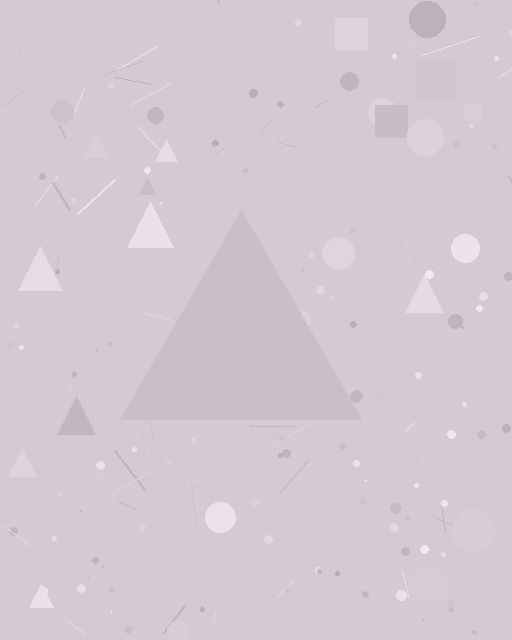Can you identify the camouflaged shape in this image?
The camouflaged shape is a triangle.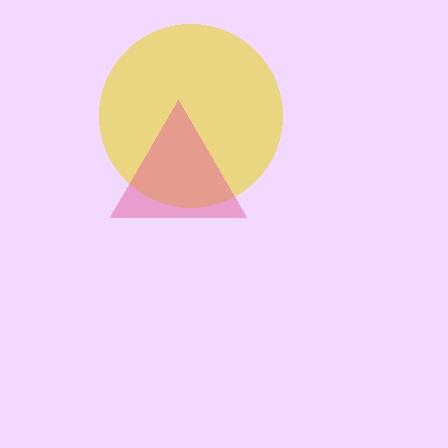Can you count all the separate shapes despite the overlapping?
Yes, there are 2 separate shapes.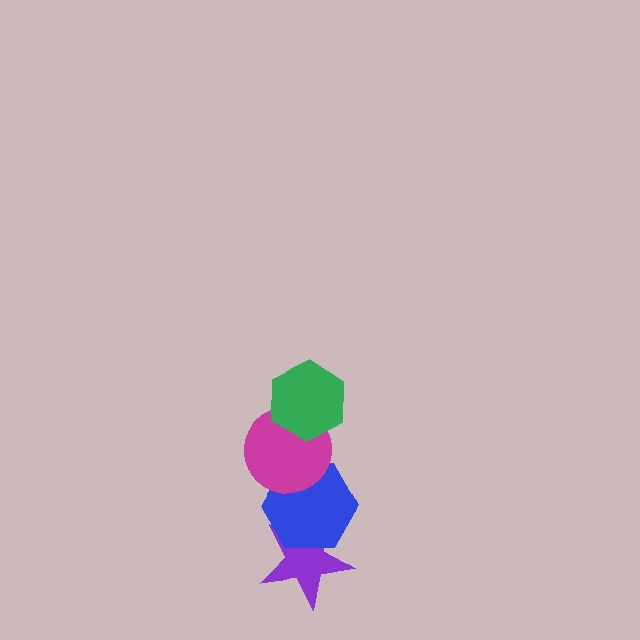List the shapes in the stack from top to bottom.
From top to bottom: the green hexagon, the magenta circle, the blue hexagon, the purple star.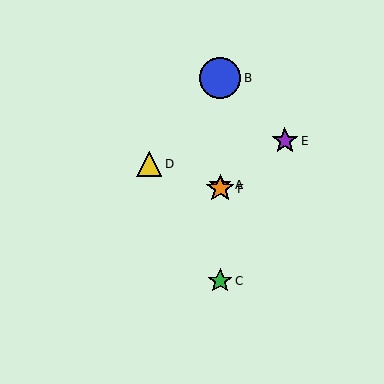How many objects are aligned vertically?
4 objects (A, B, C, F) are aligned vertically.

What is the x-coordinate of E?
Object E is at x≈285.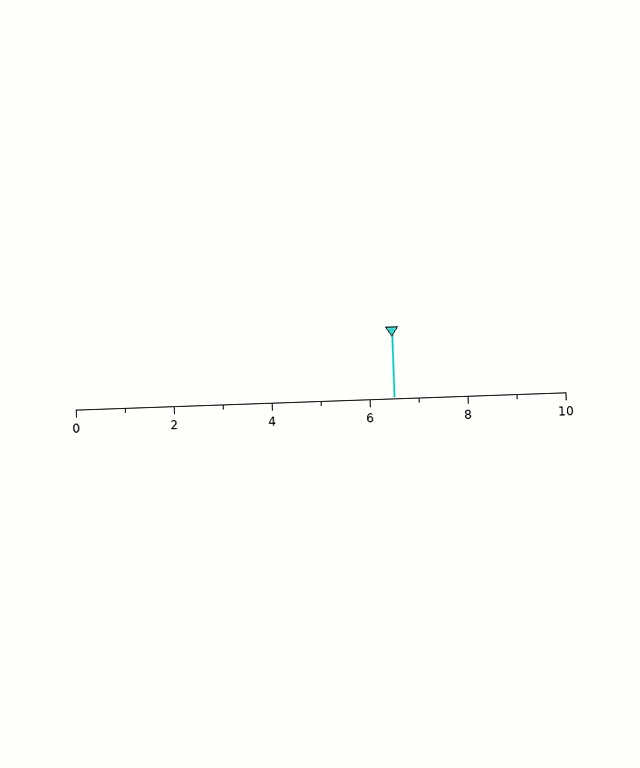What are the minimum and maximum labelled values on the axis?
The axis runs from 0 to 10.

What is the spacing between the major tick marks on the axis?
The major ticks are spaced 2 apart.